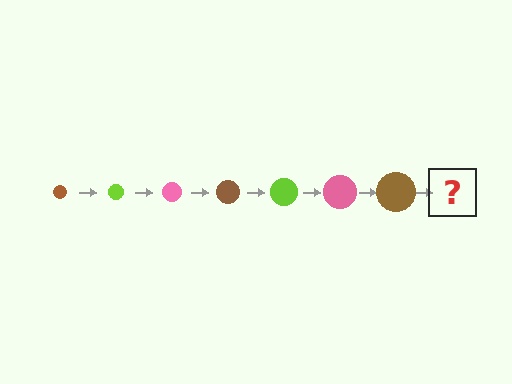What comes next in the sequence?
The next element should be a lime circle, larger than the previous one.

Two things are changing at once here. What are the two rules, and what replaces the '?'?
The two rules are that the circle grows larger each step and the color cycles through brown, lime, and pink. The '?' should be a lime circle, larger than the previous one.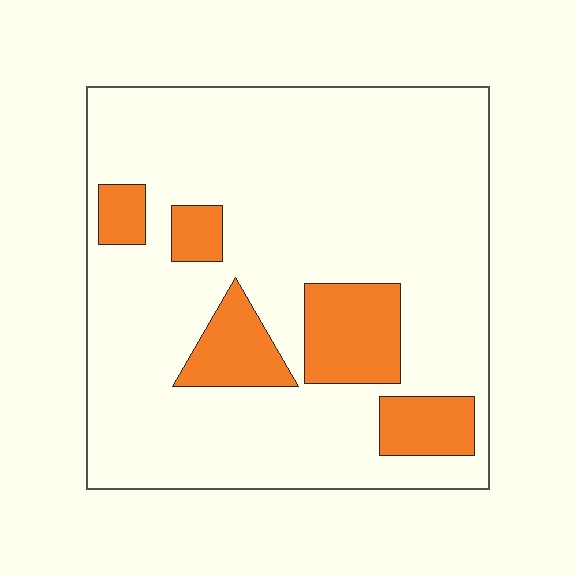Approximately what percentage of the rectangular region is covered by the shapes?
Approximately 15%.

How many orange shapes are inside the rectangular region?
5.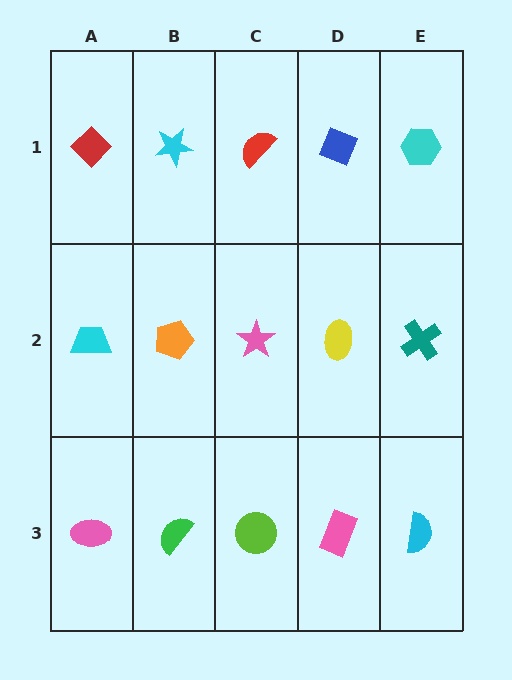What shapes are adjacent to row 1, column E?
A teal cross (row 2, column E), a blue diamond (row 1, column D).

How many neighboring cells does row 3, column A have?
2.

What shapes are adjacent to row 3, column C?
A pink star (row 2, column C), a green semicircle (row 3, column B), a pink rectangle (row 3, column D).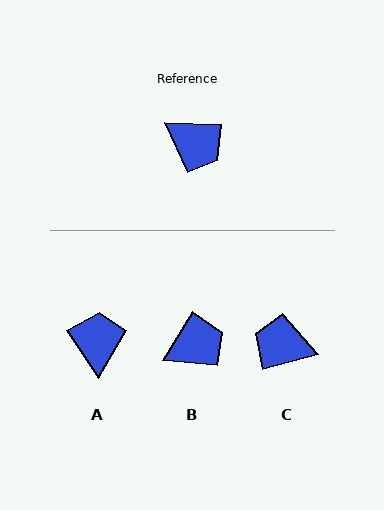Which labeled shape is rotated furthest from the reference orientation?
C, about 163 degrees away.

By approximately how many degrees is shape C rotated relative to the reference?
Approximately 163 degrees clockwise.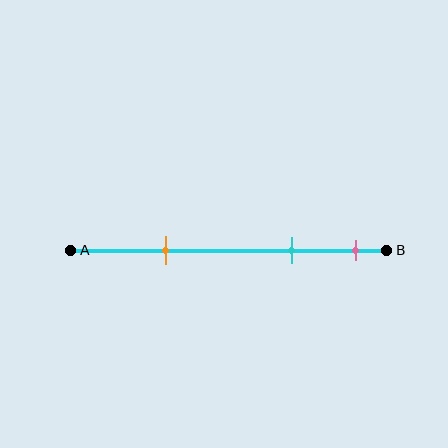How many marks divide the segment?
There are 3 marks dividing the segment.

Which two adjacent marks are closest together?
The cyan and pink marks are the closest adjacent pair.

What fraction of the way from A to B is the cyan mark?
The cyan mark is approximately 70% (0.7) of the way from A to B.